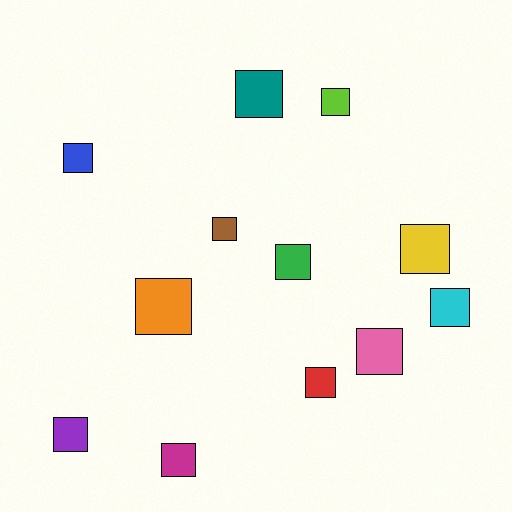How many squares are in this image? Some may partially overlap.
There are 12 squares.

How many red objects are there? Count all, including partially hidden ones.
There is 1 red object.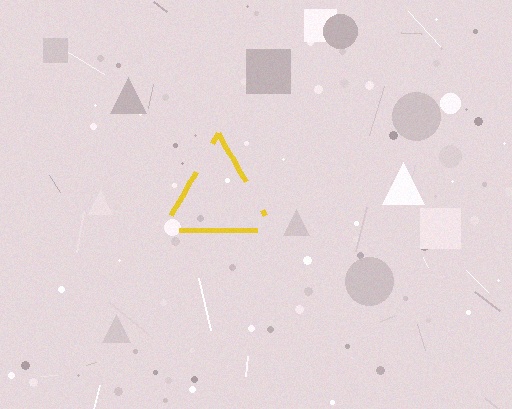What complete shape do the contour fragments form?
The contour fragments form a triangle.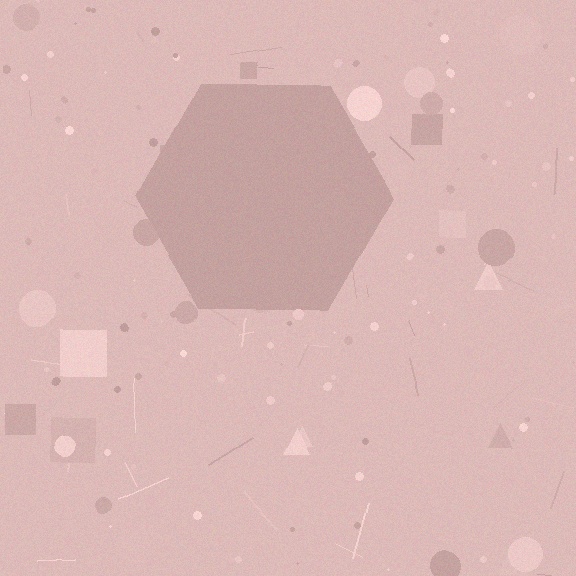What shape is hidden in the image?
A hexagon is hidden in the image.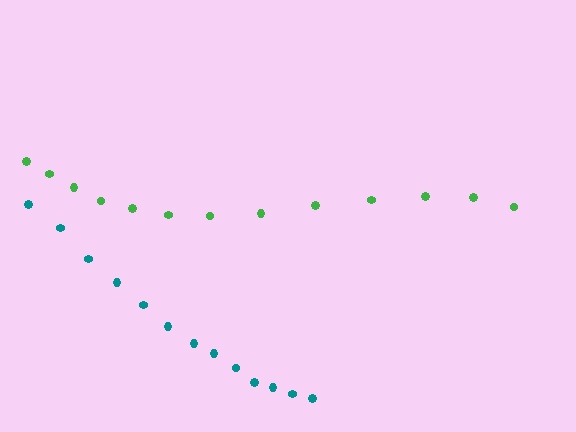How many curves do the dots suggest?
There are 2 distinct paths.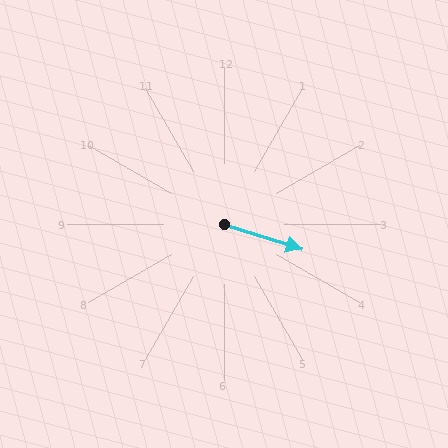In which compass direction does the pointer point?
East.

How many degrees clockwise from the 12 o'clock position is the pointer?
Approximately 108 degrees.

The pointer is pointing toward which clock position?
Roughly 4 o'clock.